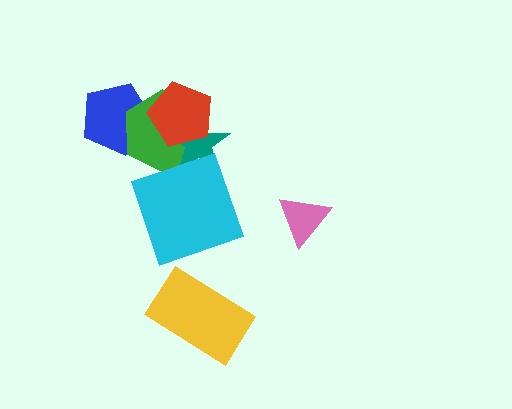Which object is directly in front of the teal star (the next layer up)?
The red pentagon is directly in front of the teal star.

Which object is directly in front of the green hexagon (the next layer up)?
The teal star is directly in front of the green hexagon.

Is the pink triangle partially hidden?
No, no other shape covers it.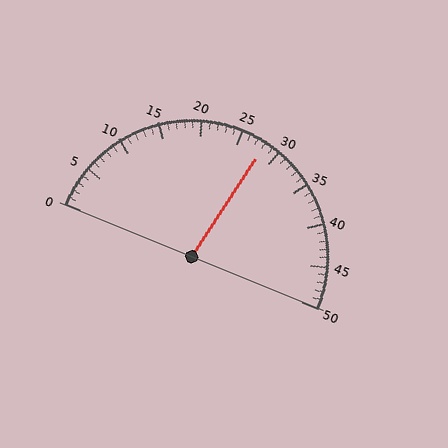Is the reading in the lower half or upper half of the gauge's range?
The reading is in the upper half of the range (0 to 50).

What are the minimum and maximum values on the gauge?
The gauge ranges from 0 to 50.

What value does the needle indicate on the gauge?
The needle indicates approximately 28.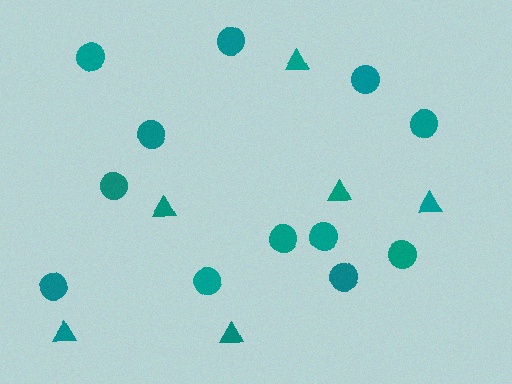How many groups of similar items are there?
There are 2 groups: one group of circles (12) and one group of triangles (6).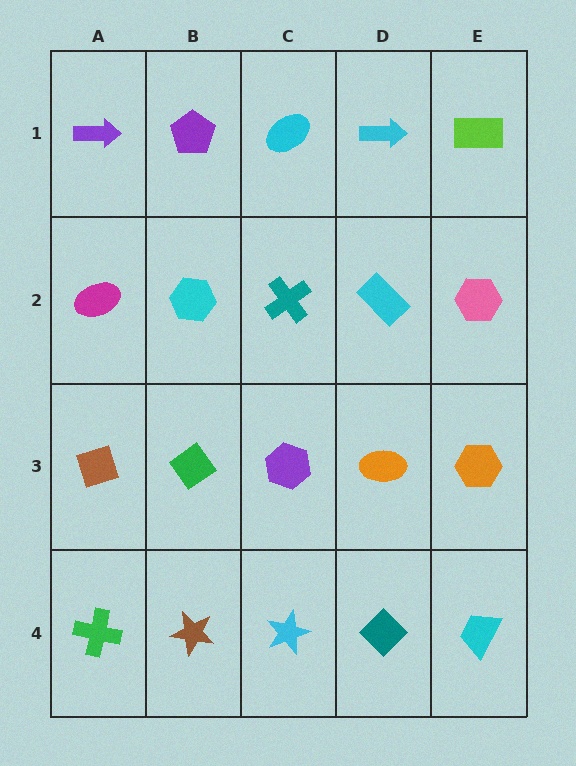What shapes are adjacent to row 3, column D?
A cyan rectangle (row 2, column D), a teal diamond (row 4, column D), a purple hexagon (row 3, column C), an orange hexagon (row 3, column E).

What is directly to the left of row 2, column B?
A magenta ellipse.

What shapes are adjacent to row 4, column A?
A brown diamond (row 3, column A), a brown star (row 4, column B).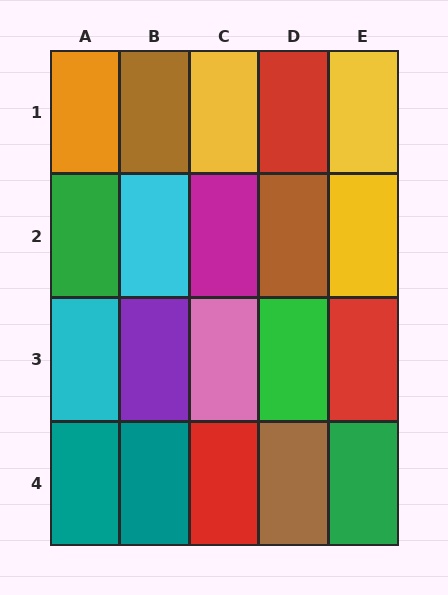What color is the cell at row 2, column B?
Cyan.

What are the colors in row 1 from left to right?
Orange, brown, yellow, red, yellow.